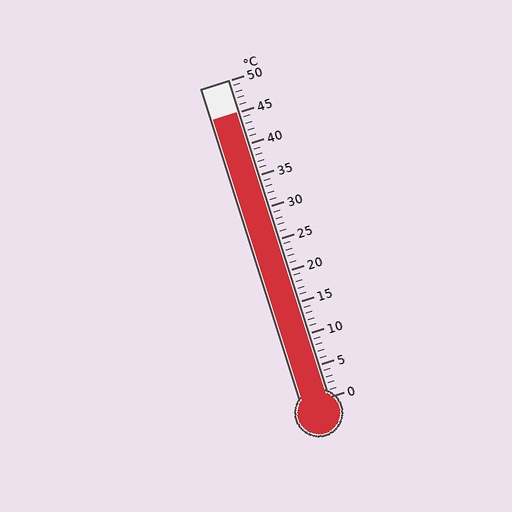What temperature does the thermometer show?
The thermometer shows approximately 45°C.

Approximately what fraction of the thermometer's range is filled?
The thermometer is filled to approximately 90% of its range.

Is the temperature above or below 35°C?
The temperature is above 35°C.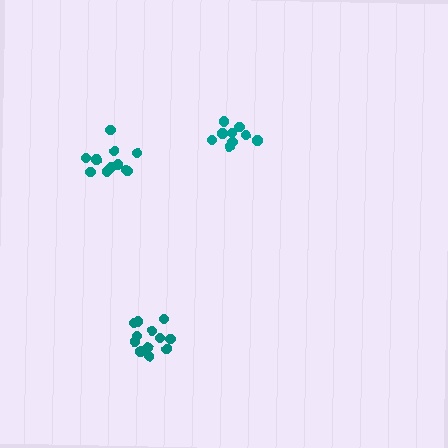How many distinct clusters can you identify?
There are 3 distinct clusters.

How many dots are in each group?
Group 1: 9 dots, Group 2: 12 dots, Group 3: 11 dots (32 total).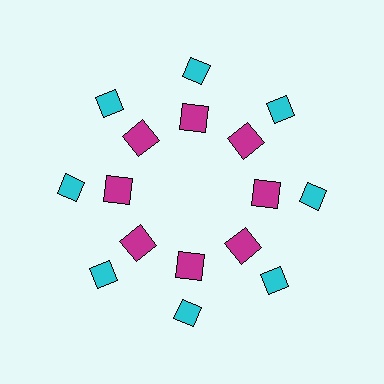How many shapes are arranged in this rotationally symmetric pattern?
There are 16 shapes, arranged in 8 groups of 2.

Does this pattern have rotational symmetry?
Yes, this pattern has 8-fold rotational symmetry. It looks the same after rotating 45 degrees around the center.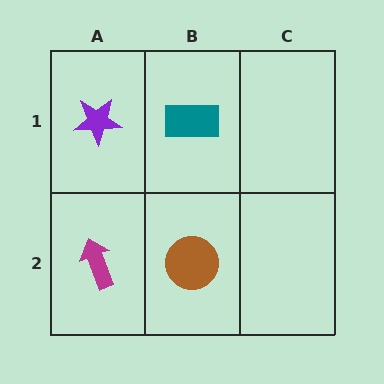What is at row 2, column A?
A magenta arrow.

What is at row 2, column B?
A brown circle.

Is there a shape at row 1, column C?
No, that cell is empty.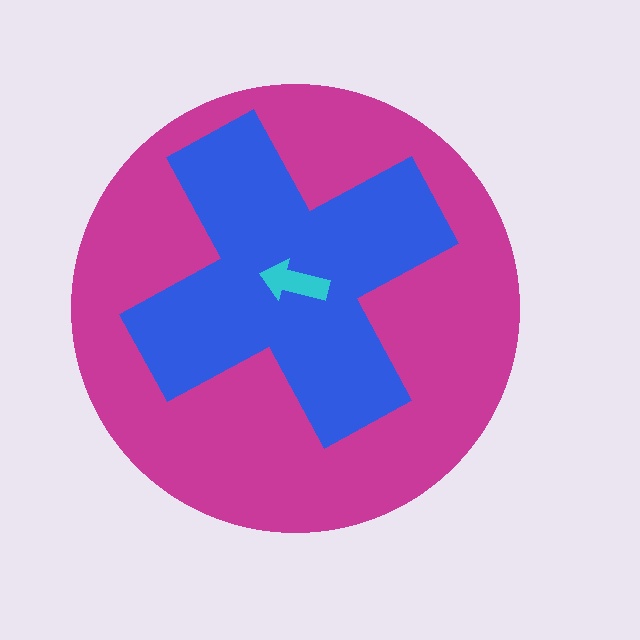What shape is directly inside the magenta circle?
The blue cross.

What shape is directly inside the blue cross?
The cyan arrow.